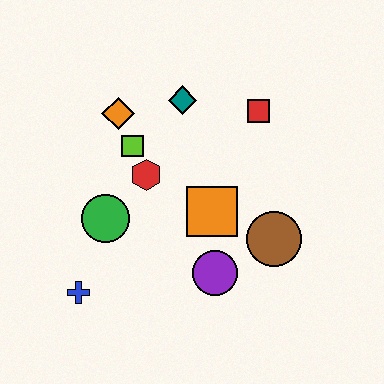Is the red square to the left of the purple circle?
No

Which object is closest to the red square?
The teal diamond is closest to the red square.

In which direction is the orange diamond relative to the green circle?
The orange diamond is above the green circle.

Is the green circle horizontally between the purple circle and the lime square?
No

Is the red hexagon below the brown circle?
No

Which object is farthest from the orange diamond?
The brown circle is farthest from the orange diamond.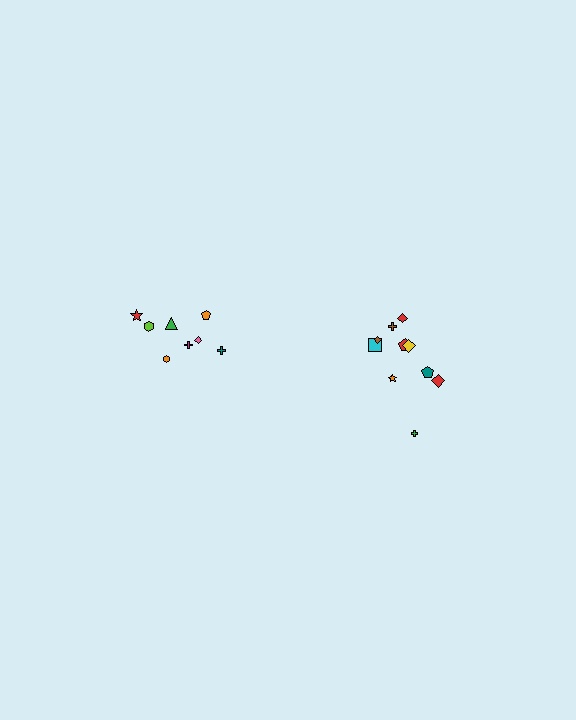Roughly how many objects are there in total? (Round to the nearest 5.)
Roughly 20 objects in total.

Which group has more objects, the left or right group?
The right group.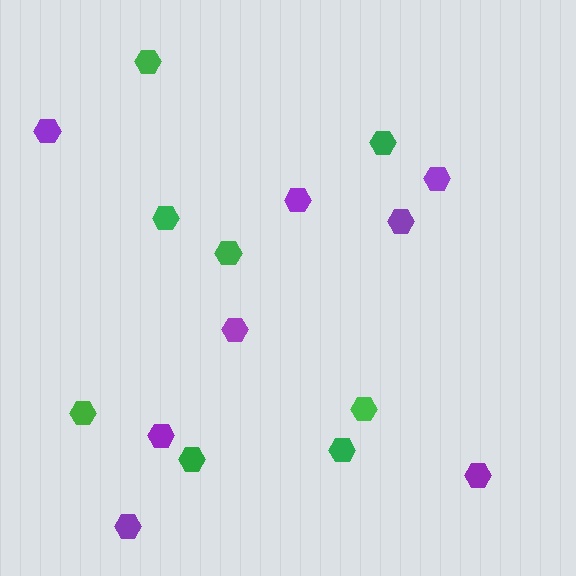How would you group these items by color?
There are 2 groups: one group of purple hexagons (8) and one group of green hexagons (8).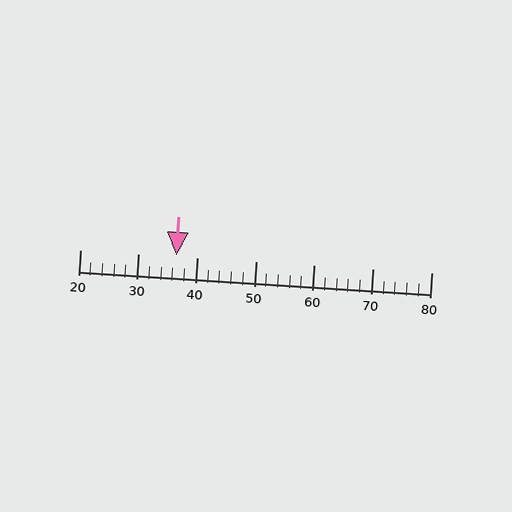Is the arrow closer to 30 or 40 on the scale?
The arrow is closer to 40.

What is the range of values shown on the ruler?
The ruler shows values from 20 to 80.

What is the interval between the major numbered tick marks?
The major tick marks are spaced 10 units apart.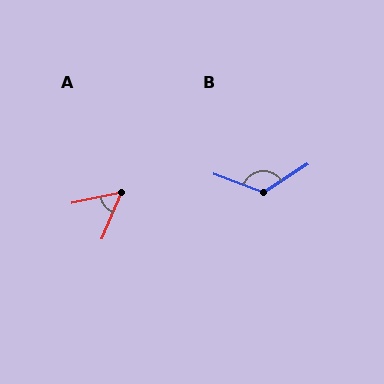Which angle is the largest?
B, at approximately 126 degrees.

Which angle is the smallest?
A, at approximately 56 degrees.